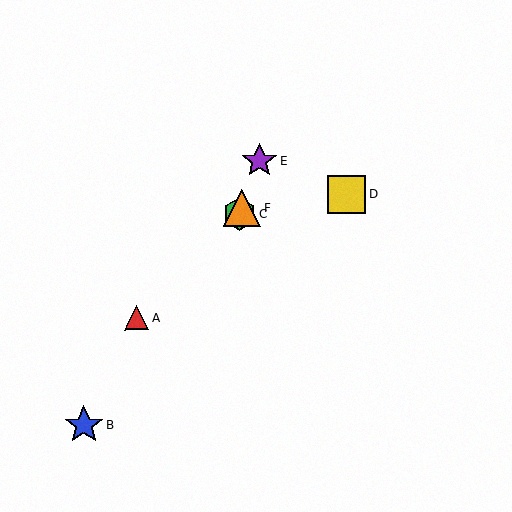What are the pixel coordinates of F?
Object F is at (242, 208).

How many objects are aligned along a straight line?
3 objects (C, E, F) are aligned along a straight line.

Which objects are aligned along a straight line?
Objects C, E, F are aligned along a straight line.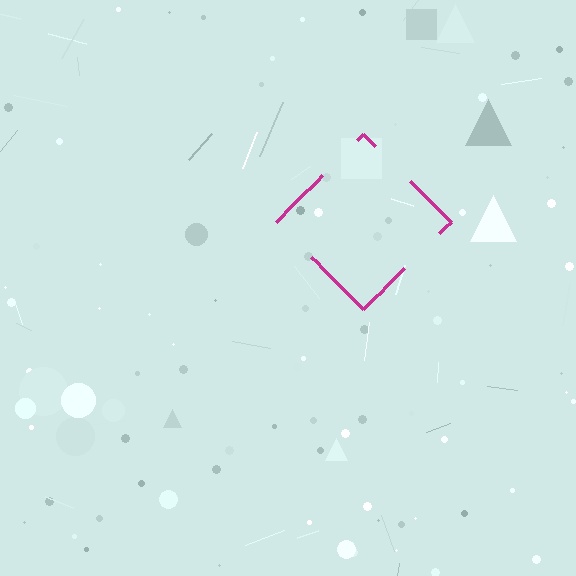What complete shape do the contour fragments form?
The contour fragments form a diamond.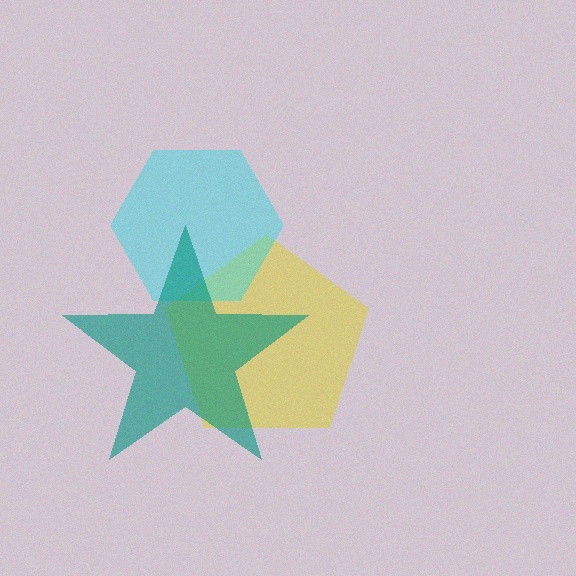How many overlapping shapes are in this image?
There are 3 overlapping shapes in the image.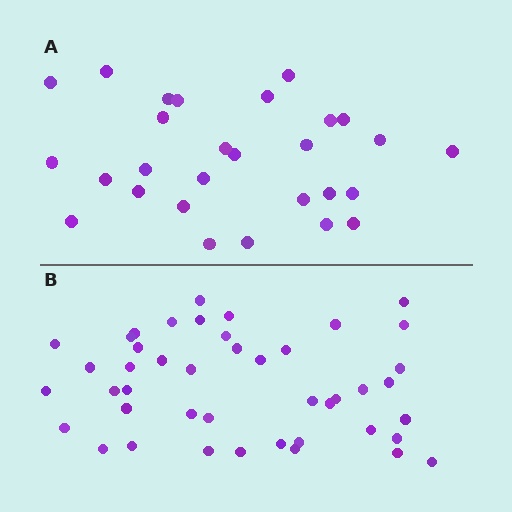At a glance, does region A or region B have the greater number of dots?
Region B (the bottom region) has more dots.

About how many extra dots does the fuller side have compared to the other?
Region B has approximately 15 more dots than region A.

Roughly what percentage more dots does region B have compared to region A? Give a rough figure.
About 55% more.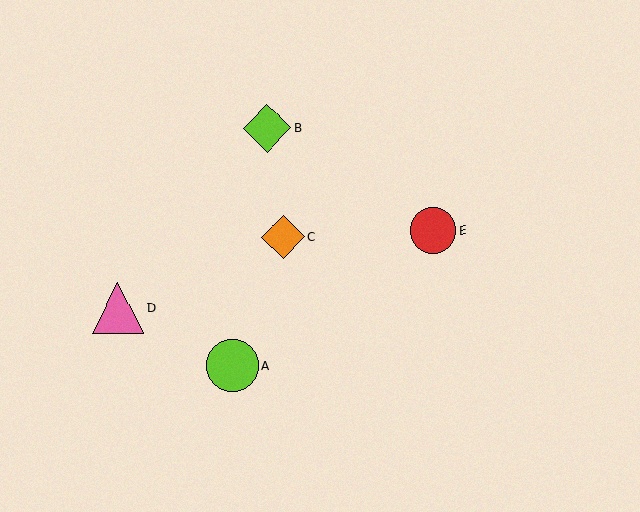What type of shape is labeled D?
Shape D is a pink triangle.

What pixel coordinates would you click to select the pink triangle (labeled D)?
Click at (118, 308) to select the pink triangle D.